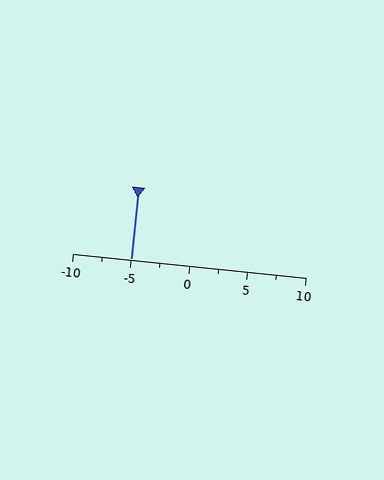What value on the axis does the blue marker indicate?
The marker indicates approximately -5.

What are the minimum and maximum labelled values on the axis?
The axis runs from -10 to 10.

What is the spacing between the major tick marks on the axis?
The major ticks are spaced 5 apart.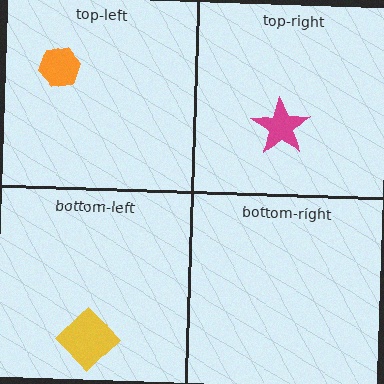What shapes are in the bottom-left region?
The yellow diamond.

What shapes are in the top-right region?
The magenta star.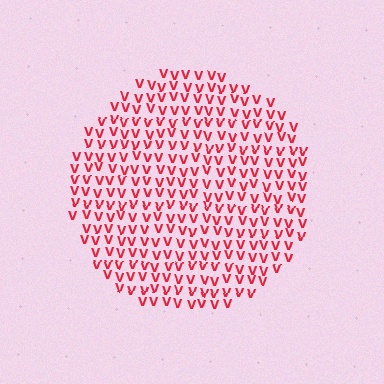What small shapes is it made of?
It is made of small letter V's.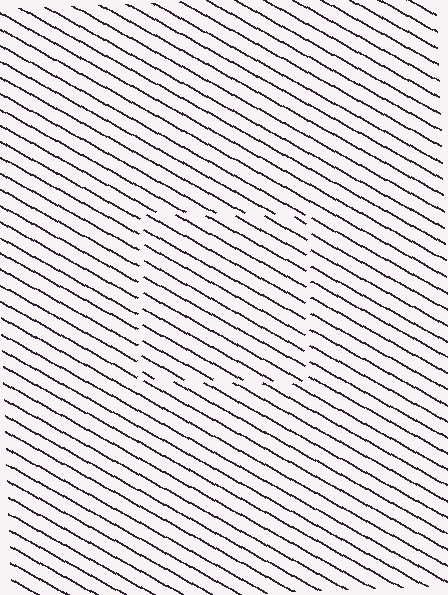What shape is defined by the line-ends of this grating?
An illusory square. The interior of the shape contains the same grating, shifted by half a period — the contour is defined by the phase discontinuity where line-ends from the inner and outer gratings abut.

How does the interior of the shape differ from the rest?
The interior of the shape contains the same grating, shifted by half a period — the contour is defined by the phase discontinuity where line-ends from the inner and outer gratings abut.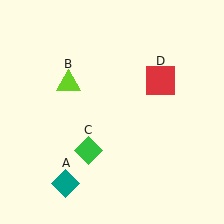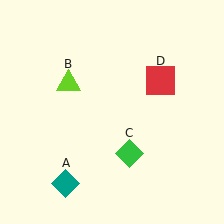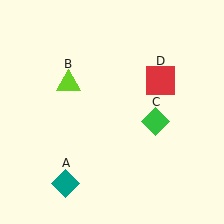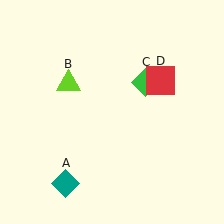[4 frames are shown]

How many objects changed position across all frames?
1 object changed position: green diamond (object C).